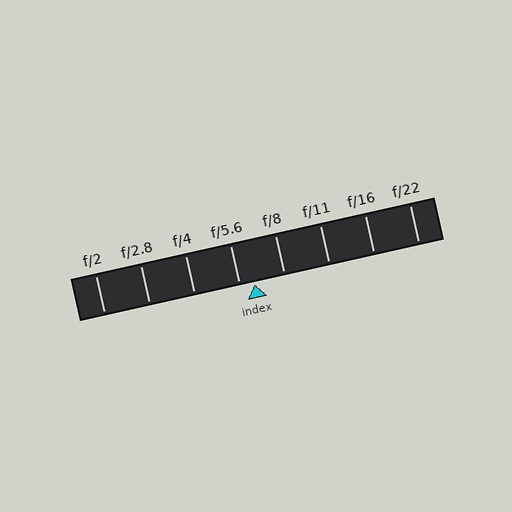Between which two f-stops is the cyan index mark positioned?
The index mark is between f/5.6 and f/8.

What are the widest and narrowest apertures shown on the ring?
The widest aperture shown is f/2 and the narrowest is f/22.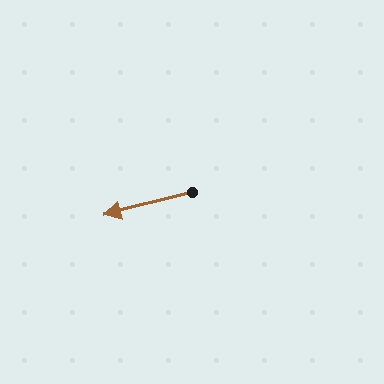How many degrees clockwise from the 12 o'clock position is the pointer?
Approximately 256 degrees.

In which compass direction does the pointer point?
West.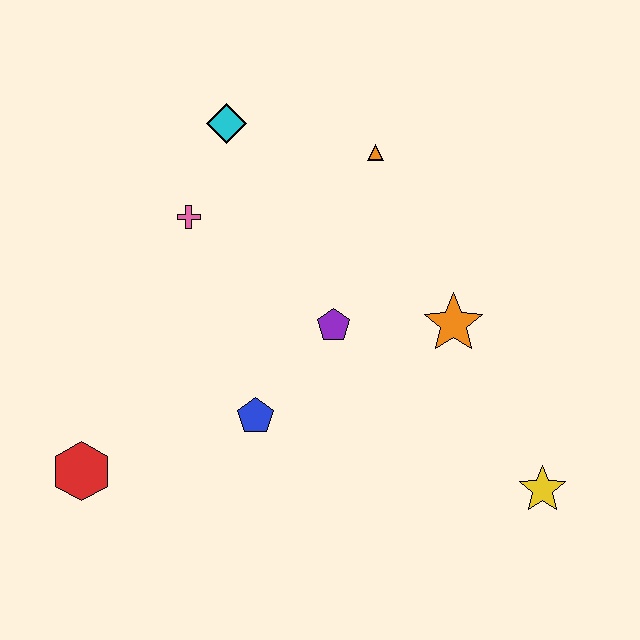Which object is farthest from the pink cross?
The yellow star is farthest from the pink cross.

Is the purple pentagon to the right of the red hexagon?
Yes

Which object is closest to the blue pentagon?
The purple pentagon is closest to the blue pentagon.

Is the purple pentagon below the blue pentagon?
No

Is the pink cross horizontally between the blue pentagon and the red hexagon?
Yes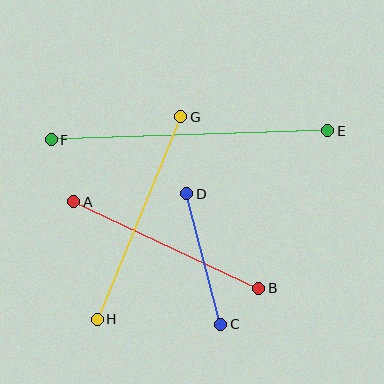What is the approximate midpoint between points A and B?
The midpoint is at approximately (166, 245) pixels.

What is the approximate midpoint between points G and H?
The midpoint is at approximately (139, 218) pixels.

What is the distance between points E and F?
The distance is approximately 276 pixels.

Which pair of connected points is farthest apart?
Points E and F are farthest apart.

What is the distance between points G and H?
The distance is approximately 219 pixels.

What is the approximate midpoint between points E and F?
The midpoint is at approximately (190, 135) pixels.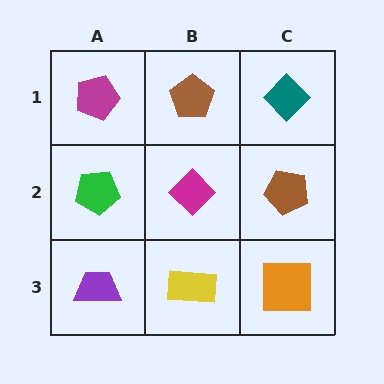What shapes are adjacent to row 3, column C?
A brown pentagon (row 2, column C), a yellow rectangle (row 3, column B).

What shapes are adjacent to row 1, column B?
A magenta diamond (row 2, column B), a magenta pentagon (row 1, column A), a teal diamond (row 1, column C).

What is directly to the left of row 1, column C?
A brown pentagon.